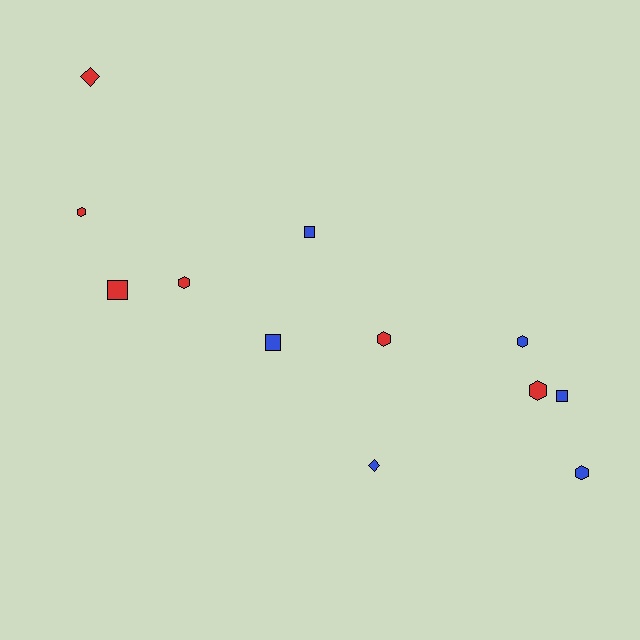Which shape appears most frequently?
Hexagon, with 6 objects.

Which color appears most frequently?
Blue, with 6 objects.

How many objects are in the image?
There are 12 objects.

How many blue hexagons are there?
There are 2 blue hexagons.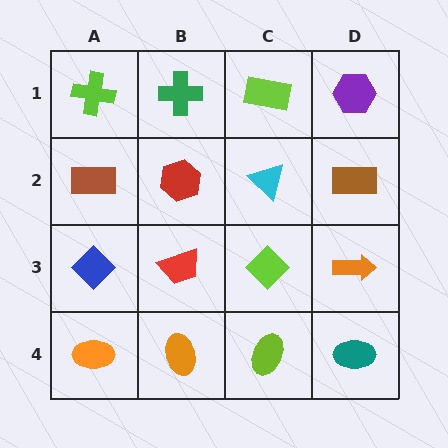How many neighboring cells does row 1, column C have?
3.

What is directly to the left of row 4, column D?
A lime ellipse.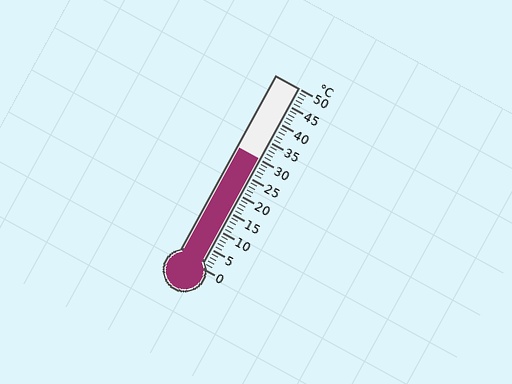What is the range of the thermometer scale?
The thermometer scale ranges from 0°C to 50°C.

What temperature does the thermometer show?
The thermometer shows approximately 30°C.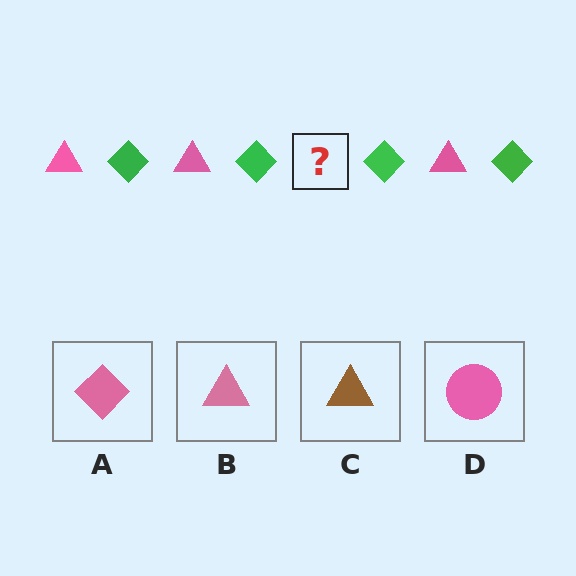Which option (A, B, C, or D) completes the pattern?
B.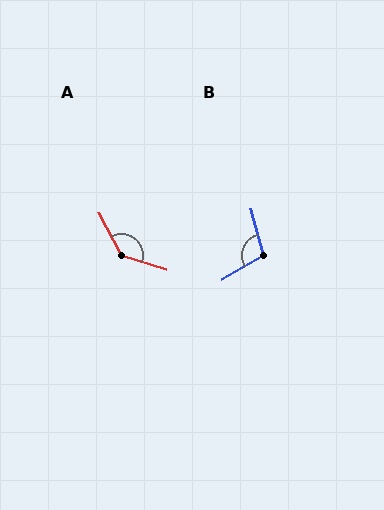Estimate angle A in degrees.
Approximately 136 degrees.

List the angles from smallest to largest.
B (106°), A (136°).